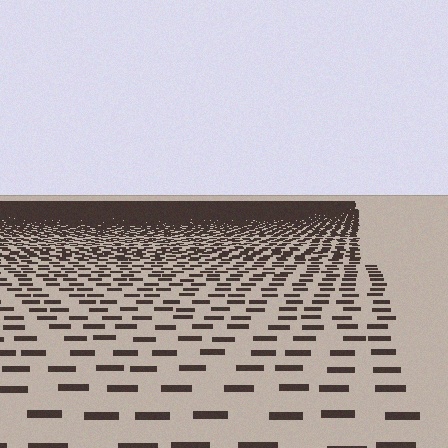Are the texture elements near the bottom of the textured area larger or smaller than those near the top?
Larger. Near the bottom, elements are closer to the viewer and appear at a bigger on-screen size.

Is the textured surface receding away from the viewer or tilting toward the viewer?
The surface is receding away from the viewer. Texture elements get smaller and denser toward the top.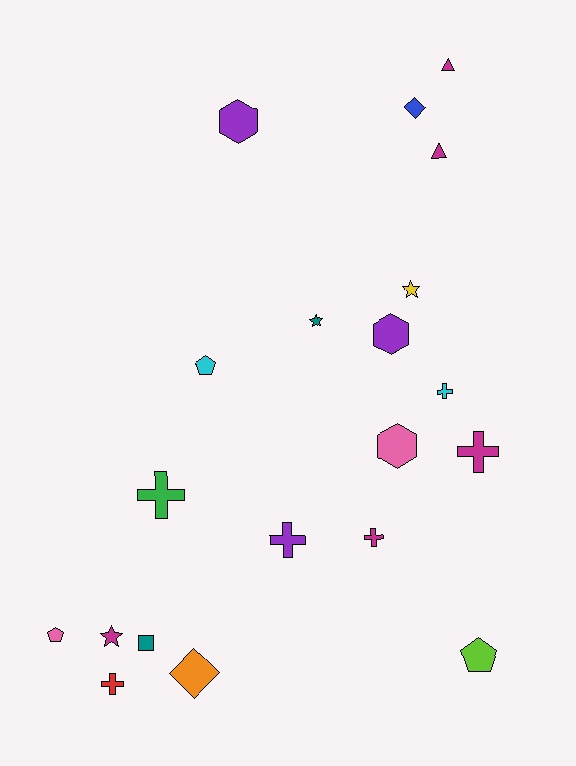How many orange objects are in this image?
There is 1 orange object.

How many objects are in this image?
There are 20 objects.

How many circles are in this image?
There are no circles.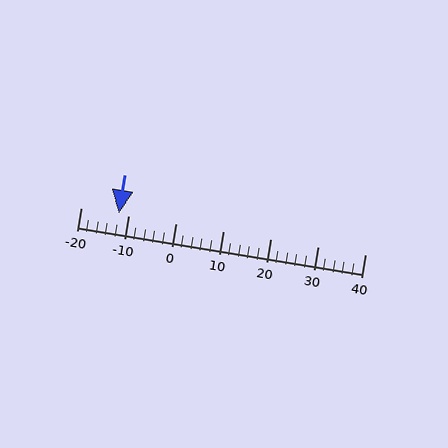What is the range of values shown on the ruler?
The ruler shows values from -20 to 40.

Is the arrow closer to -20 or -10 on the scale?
The arrow is closer to -10.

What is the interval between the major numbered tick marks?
The major tick marks are spaced 10 units apart.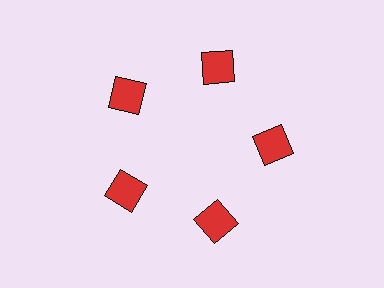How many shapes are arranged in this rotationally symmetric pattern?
There are 5 shapes, arranged in 5 groups of 1.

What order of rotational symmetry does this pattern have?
This pattern has 5-fold rotational symmetry.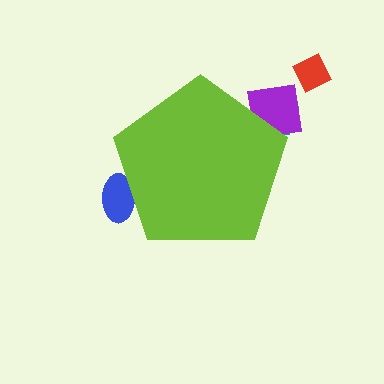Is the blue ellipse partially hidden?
Yes, the blue ellipse is partially hidden behind the lime pentagon.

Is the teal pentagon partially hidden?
Yes, the teal pentagon is partially hidden behind the lime pentagon.